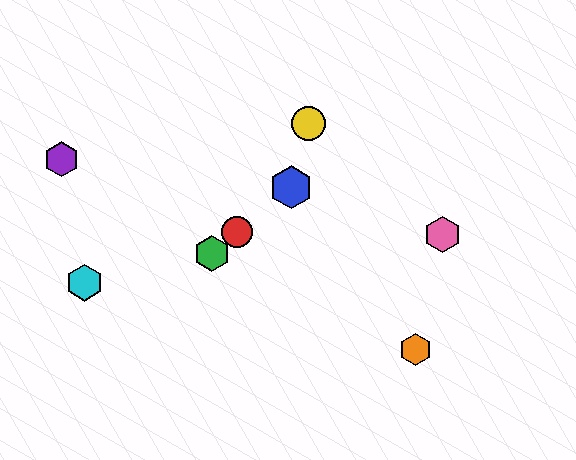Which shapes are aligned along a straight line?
The red circle, the blue hexagon, the green hexagon are aligned along a straight line.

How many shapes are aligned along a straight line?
3 shapes (the red circle, the blue hexagon, the green hexagon) are aligned along a straight line.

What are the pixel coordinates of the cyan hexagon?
The cyan hexagon is at (85, 283).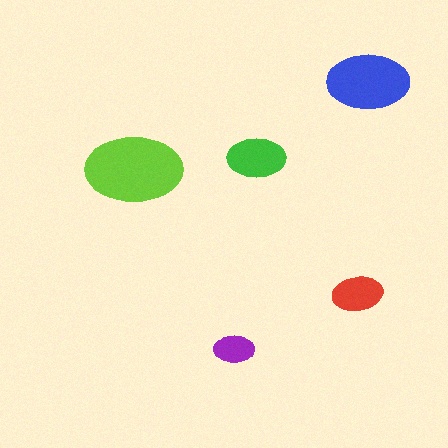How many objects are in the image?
There are 5 objects in the image.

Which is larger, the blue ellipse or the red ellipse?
The blue one.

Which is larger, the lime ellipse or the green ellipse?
The lime one.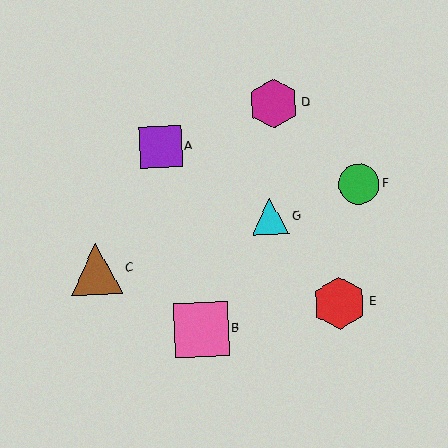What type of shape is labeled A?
Shape A is a purple square.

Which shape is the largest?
The pink square (labeled B) is the largest.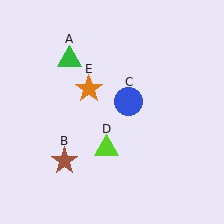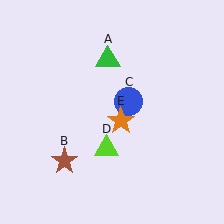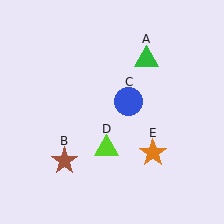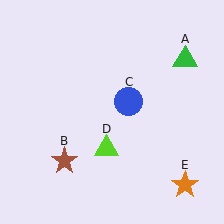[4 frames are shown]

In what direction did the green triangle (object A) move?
The green triangle (object A) moved right.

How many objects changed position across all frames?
2 objects changed position: green triangle (object A), orange star (object E).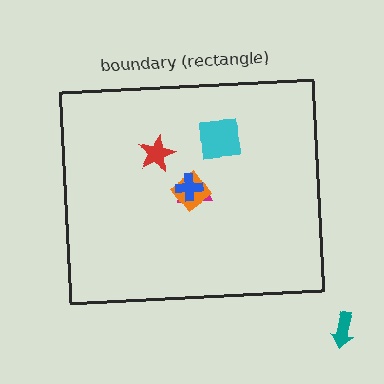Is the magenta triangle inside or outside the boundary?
Inside.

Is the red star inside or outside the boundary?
Inside.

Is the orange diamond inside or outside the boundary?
Inside.